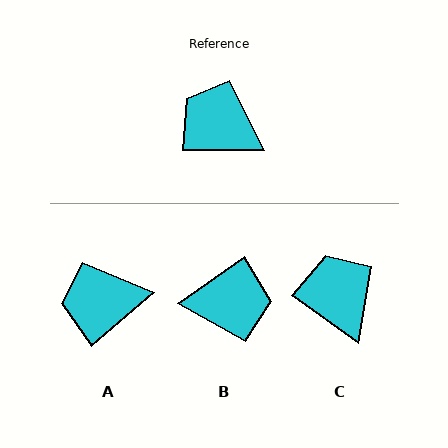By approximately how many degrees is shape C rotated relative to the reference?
Approximately 36 degrees clockwise.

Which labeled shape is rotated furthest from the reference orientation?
B, about 145 degrees away.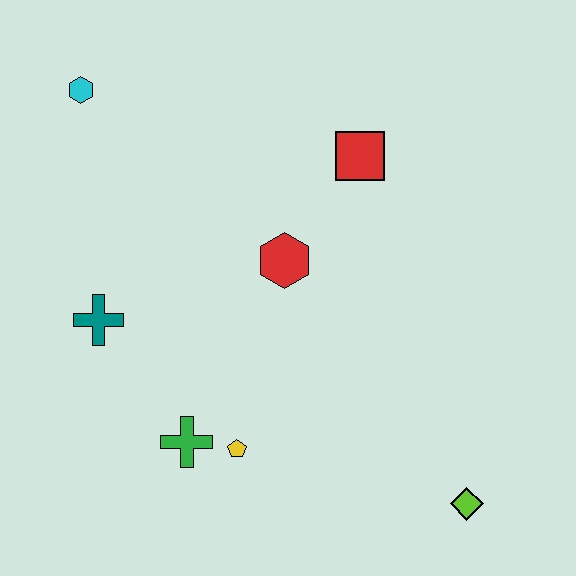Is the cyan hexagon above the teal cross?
Yes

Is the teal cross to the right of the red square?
No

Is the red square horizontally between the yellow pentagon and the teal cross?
No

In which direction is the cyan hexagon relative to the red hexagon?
The cyan hexagon is to the left of the red hexagon.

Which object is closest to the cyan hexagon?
The teal cross is closest to the cyan hexagon.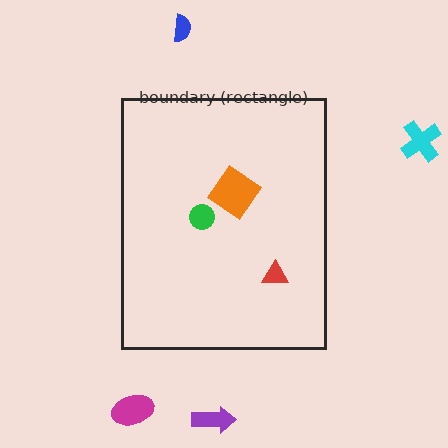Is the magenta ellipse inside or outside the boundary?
Outside.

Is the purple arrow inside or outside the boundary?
Outside.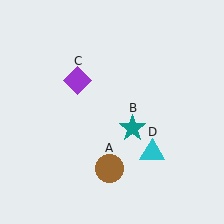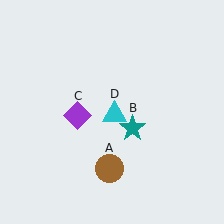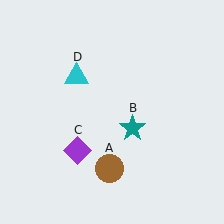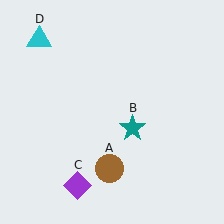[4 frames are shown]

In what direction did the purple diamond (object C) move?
The purple diamond (object C) moved down.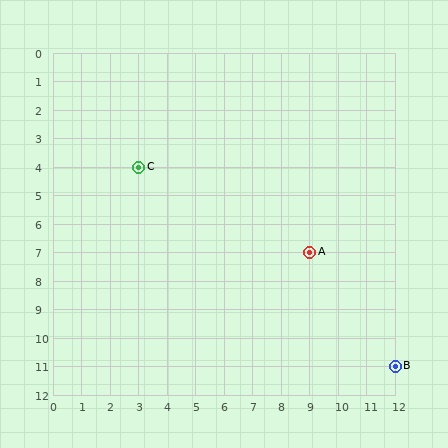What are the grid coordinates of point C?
Point C is at grid coordinates (3, 4).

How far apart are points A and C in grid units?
Points A and C are 6 columns and 3 rows apart (about 6.7 grid units diagonally).